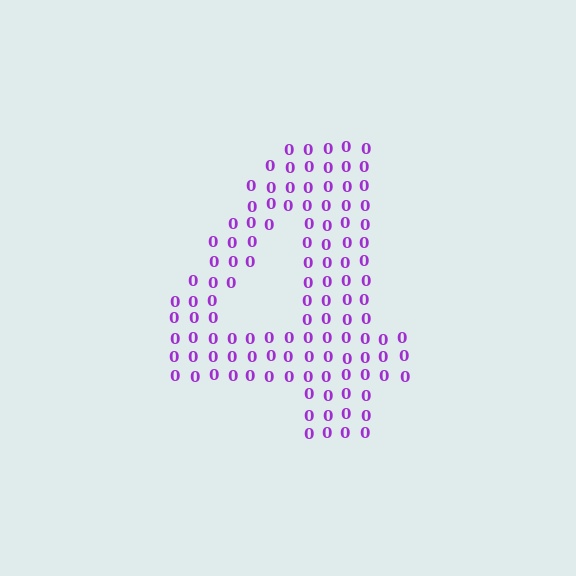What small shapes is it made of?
It is made of small digit 0's.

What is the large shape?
The large shape is the digit 4.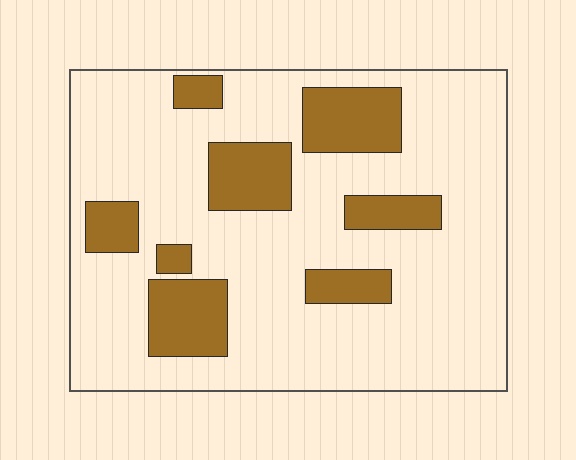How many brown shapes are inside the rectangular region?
8.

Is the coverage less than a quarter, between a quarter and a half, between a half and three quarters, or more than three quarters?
Less than a quarter.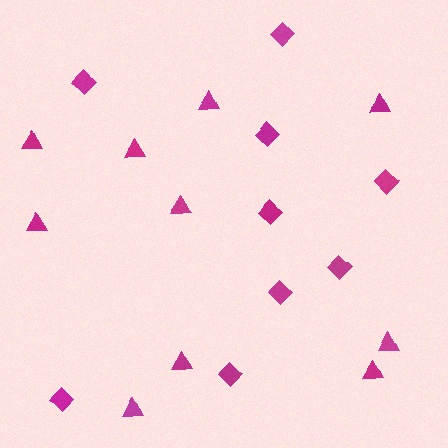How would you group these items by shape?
There are 2 groups: one group of diamonds (9) and one group of triangles (10).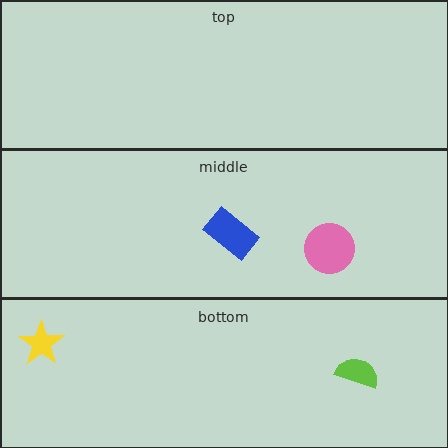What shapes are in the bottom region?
The lime semicircle, the yellow star.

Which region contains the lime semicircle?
The bottom region.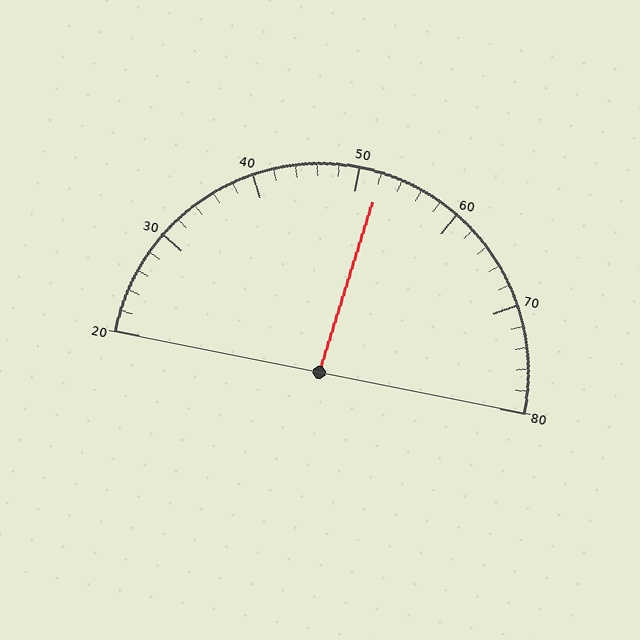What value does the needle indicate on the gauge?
The needle indicates approximately 52.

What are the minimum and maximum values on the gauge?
The gauge ranges from 20 to 80.